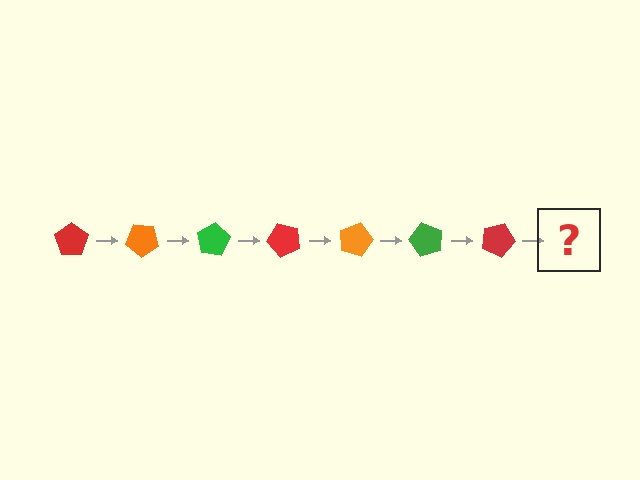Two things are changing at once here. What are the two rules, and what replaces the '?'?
The two rules are that it rotates 40 degrees each step and the color cycles through red, orange, and green. The '?' should be an orange pentagon, rotated 280 degrees from the start.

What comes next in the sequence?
The next element should be an orange pentagon, rotated 280 degrees from the start.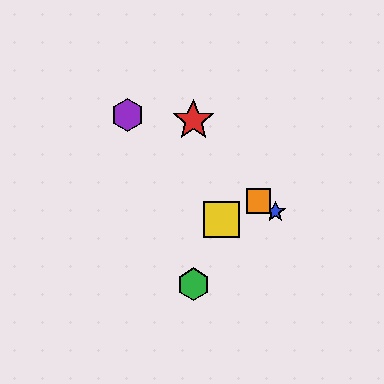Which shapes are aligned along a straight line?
The blue star, the purple hexagon, the orange square are aligned along a straight line.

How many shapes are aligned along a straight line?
3 shapes (the blue star, the purple hexagon, the orange square) are aligned along a straight line.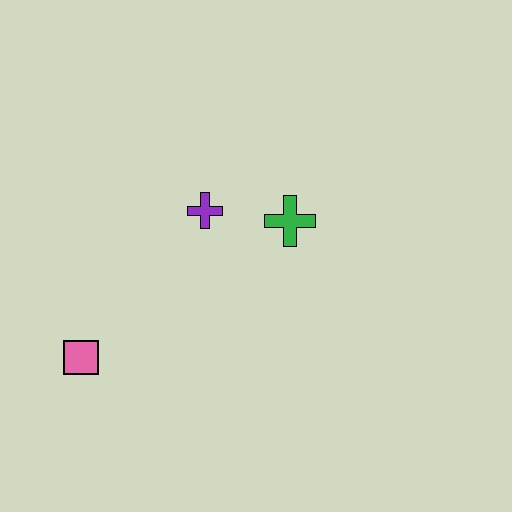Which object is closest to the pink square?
The purple cross is closest to the pink square.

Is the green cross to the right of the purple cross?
Yes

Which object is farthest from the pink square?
The green cross is farthest from the pink square.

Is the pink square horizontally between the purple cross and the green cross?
No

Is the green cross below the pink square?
No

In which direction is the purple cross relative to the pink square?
The purple cross is above the pink square.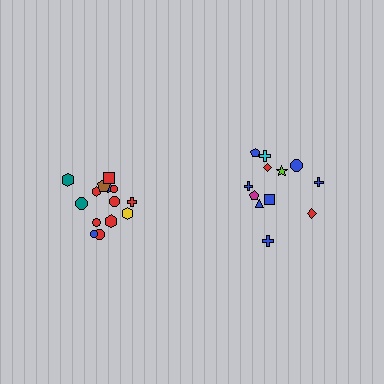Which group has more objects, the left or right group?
The left group.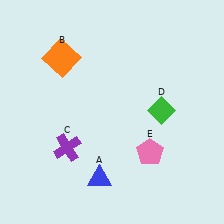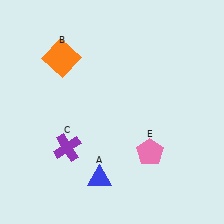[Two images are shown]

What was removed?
The green diamond (D) was removed in Image 2.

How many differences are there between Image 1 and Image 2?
There is 1 difference between the two images.